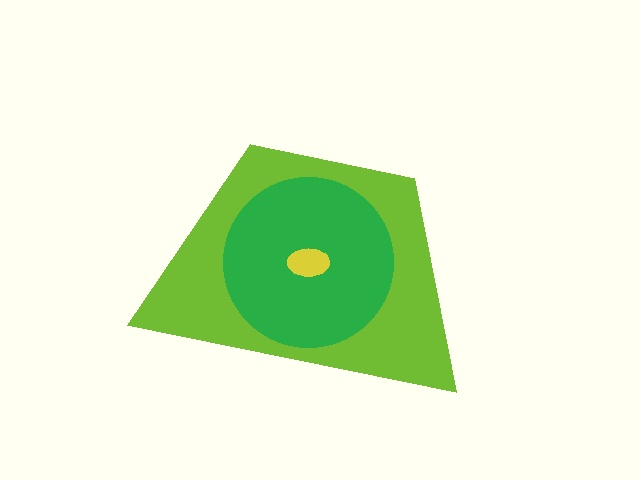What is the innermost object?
The yellow ellipse.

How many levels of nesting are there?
3.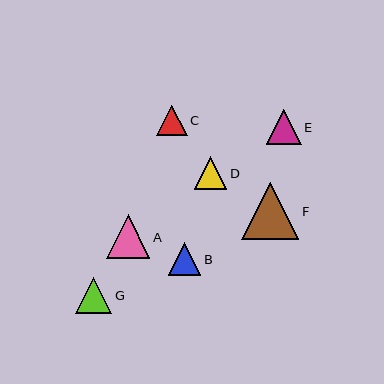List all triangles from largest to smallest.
From largest to smallest: F, A, G, E, B, D, C.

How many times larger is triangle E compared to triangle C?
Triangle E is approximately 1.1 times the size of triangle C.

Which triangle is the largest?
Triangle F is the largest with a size of approximately 57 pixels.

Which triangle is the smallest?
Triangle C is the smallest with a size of approximately 31 pixels.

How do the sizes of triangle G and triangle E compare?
Triangle G and triangle E are approximately the same size.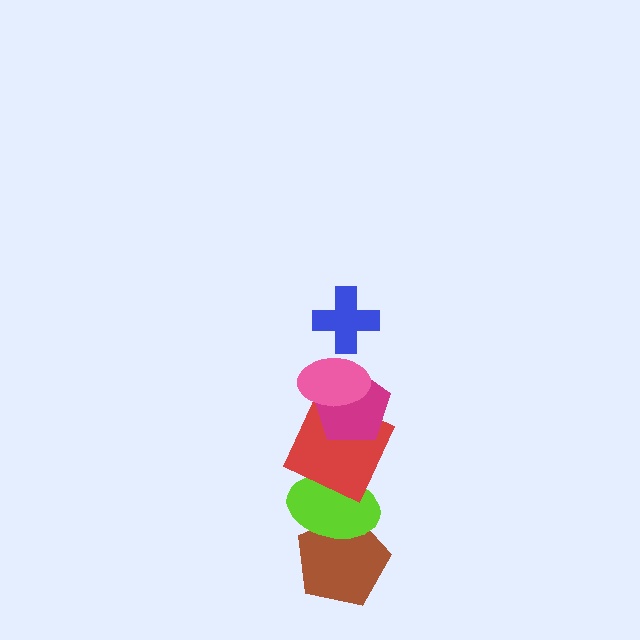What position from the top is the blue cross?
The blue cross is 1st from the top.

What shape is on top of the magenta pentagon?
The pink ellipse is on top of the magenta pentagon.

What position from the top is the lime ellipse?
The lime ellipse is 5th from the top.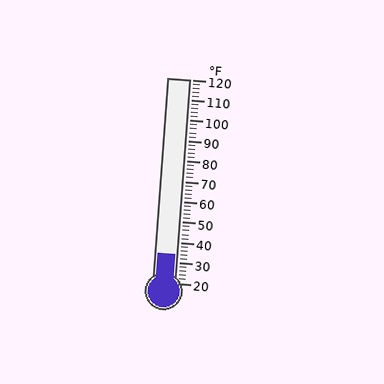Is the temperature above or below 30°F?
The temperature is above 30°F.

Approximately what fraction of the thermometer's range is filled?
The thermometer is filled to approximately 15% of its range.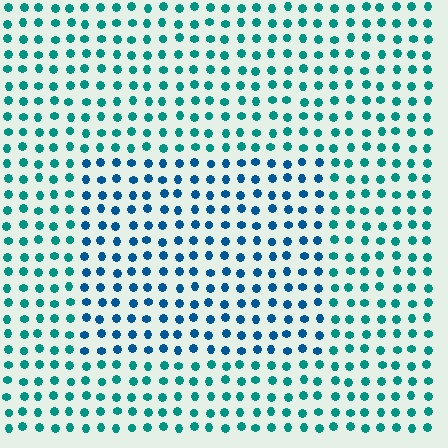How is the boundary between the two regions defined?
The boundary is defined purely by a slight shift in hue (about 32 degrees). Spacing, size, and orientation are identical on both sides.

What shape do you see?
I see a rectangle.